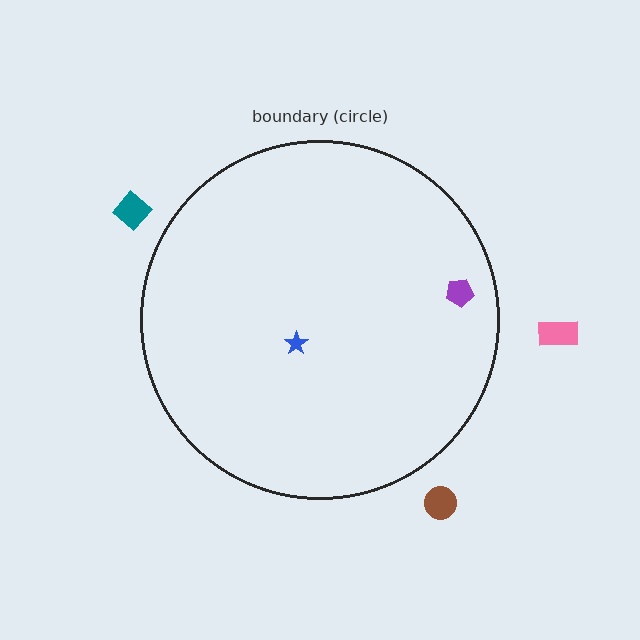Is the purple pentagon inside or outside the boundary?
Inside.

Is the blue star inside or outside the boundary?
Inside.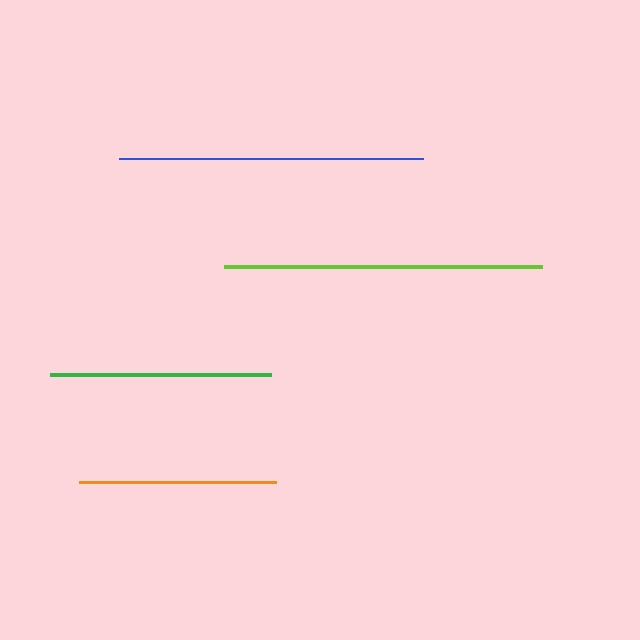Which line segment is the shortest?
The orange line is the shortest at approximately 198 pixels.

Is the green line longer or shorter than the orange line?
The green line is longer than the orange line.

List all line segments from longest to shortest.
From longest to shortest: lime, blue, green, orange.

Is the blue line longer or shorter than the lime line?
The lime line is longer than the blue line.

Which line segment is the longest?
The lime line is the longest at approximately 318 pixels.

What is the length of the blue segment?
The blue segment is approximately 304 pixels long.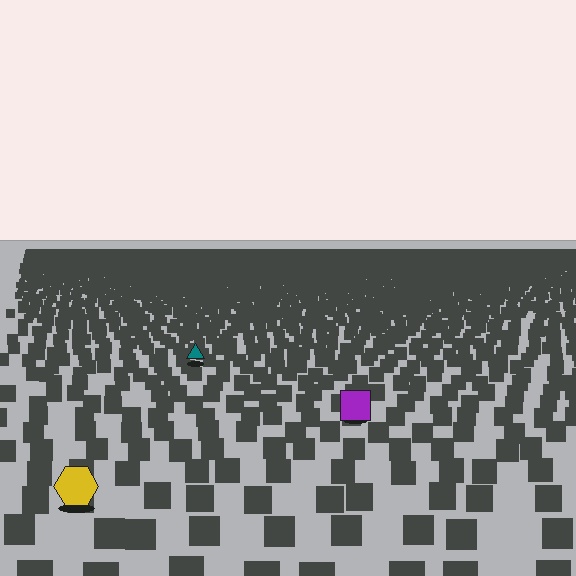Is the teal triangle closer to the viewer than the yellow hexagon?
No. The yellow hexagon is closer — you can tell from the texture gradient: the ground texture is coarser near it.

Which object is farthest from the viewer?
The teal triangle is farthest from the viewer. It appears smaller and the ground texture around it is denser.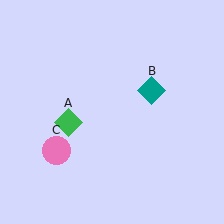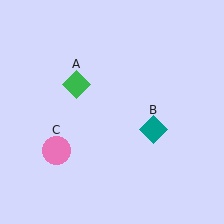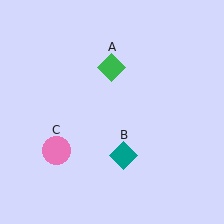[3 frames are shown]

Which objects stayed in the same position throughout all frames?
Pink circle (object C) remained stationary.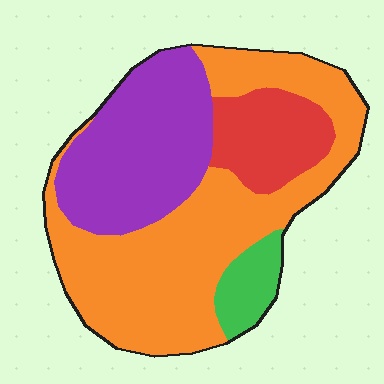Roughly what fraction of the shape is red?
Red takes up about one eighth (1/8) of the shape.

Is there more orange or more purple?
Orange.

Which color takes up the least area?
Green, at roughly 5%.